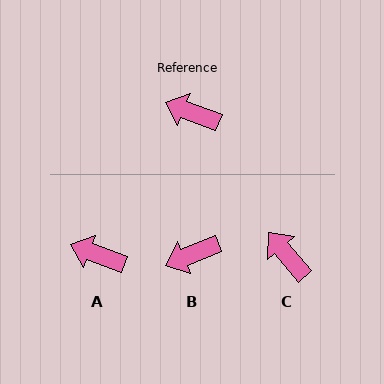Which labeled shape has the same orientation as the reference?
A.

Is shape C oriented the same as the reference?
No, it is off by about 29 degrees.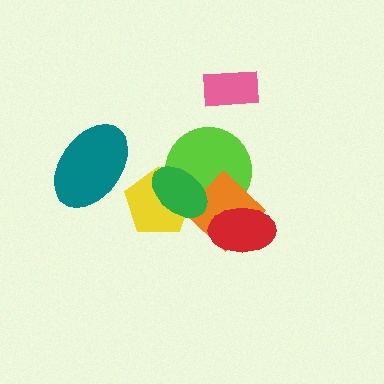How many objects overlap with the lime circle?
4 objects overlap with the lime circle.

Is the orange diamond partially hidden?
Yes, it is partially covered by another shape.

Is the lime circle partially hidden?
Yes, it is partially covered by another shape.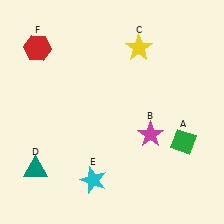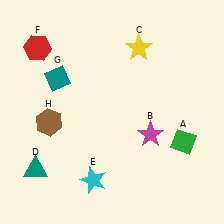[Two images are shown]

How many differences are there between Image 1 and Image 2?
There are 2 differences between the two images.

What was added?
A teal diamond (G), a brown hexagon (H) were added in Image 2.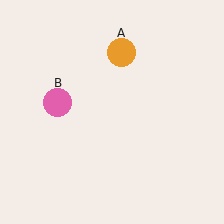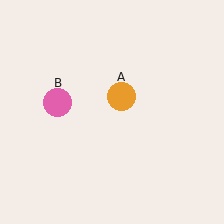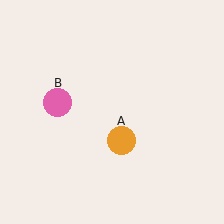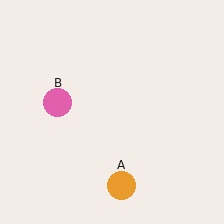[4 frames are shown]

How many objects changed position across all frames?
1 object changed position: orange circle (object A).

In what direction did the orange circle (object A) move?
The orange circle (object A) moved down.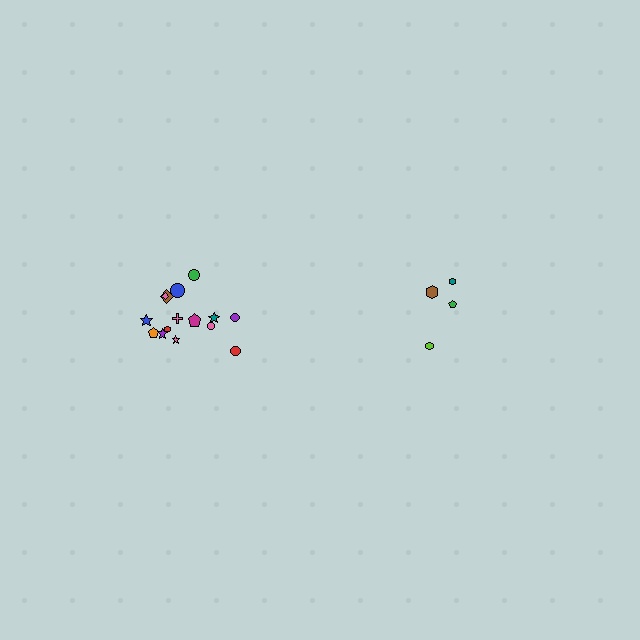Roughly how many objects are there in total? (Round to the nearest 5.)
Roughly 20 objects in total.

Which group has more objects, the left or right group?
The left group.